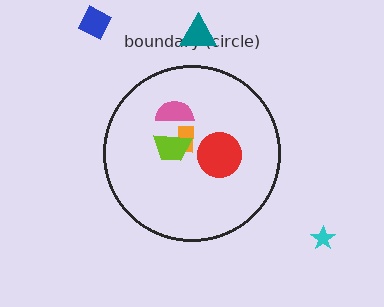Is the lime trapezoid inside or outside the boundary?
Inside.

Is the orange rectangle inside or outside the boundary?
Inside.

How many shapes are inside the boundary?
4 inside, 3 outside.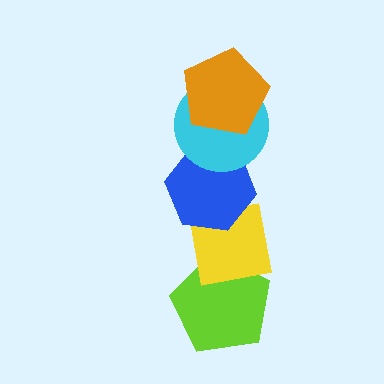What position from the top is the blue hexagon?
The blue hexagon is 3rd from the top.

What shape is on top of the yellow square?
The blue hexagon is on top of the yellow square.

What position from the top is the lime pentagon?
The lime pentagon is 5th from the top.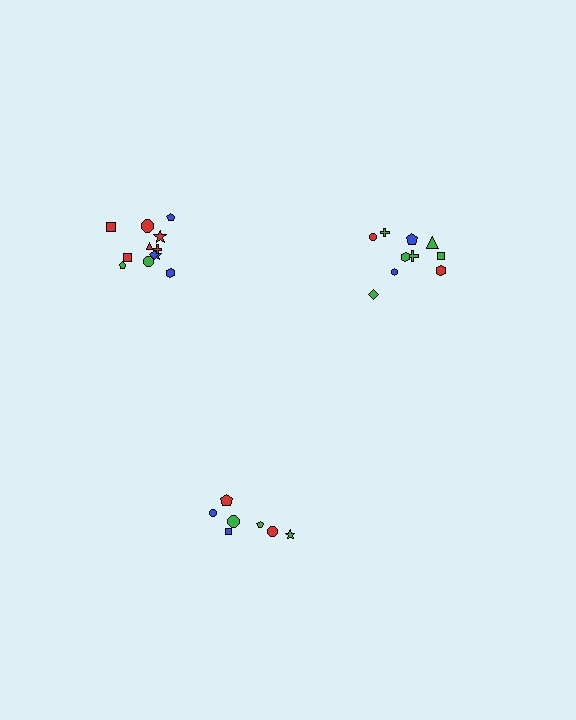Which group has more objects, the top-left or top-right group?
The top-left group.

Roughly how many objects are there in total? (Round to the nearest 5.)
Roughly 30 objects in total.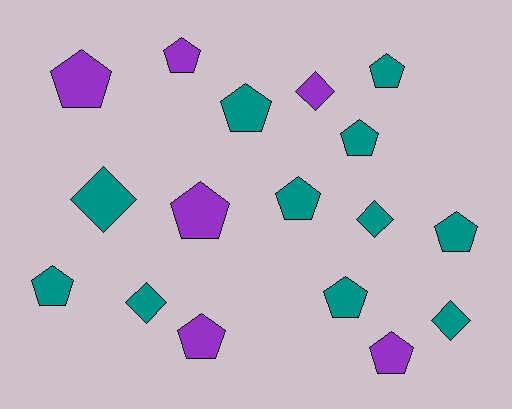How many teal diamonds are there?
There are 4 teal diamonds.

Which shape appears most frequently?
Pentagon, with 12 objects.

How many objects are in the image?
There are 17 objects.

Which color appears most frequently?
Teal, with 11 objects.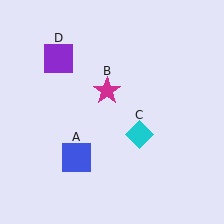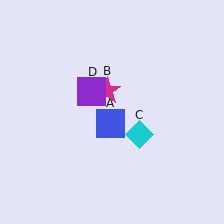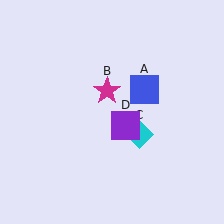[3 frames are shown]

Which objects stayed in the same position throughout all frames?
Magenta star (object B) and cyan diamond (object C) remained stationary.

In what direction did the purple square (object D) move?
The purple square (object D) moved down and to the right.